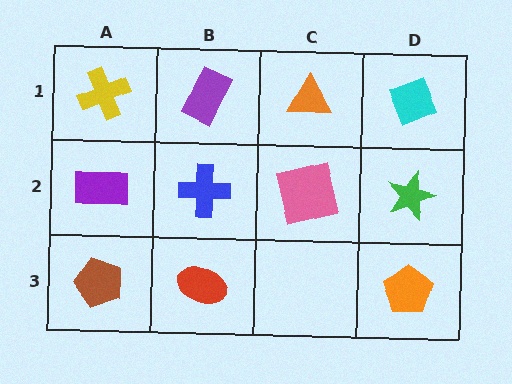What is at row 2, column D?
A green star.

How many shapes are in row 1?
4 shapes.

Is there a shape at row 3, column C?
No, that cell is empty.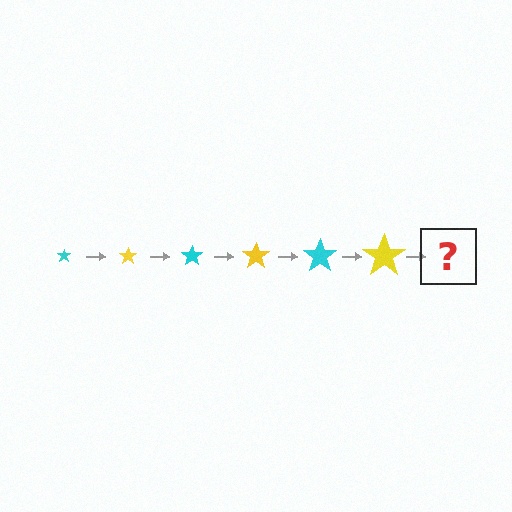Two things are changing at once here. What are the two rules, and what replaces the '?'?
The two rules are that the star grows larger each step and the color cycles through cyan and yellow. The '?' should be a cyan star, larger than the previous one.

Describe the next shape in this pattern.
It should be a cyan star, larger than the previous one.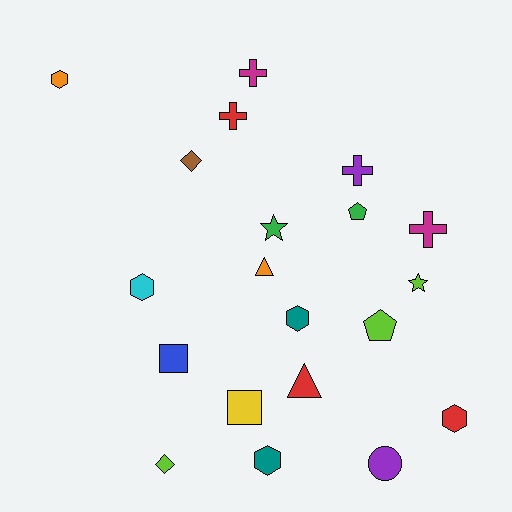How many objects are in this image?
There are 20 objects.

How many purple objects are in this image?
There are 2 purple objects.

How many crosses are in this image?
There are 4 crosses.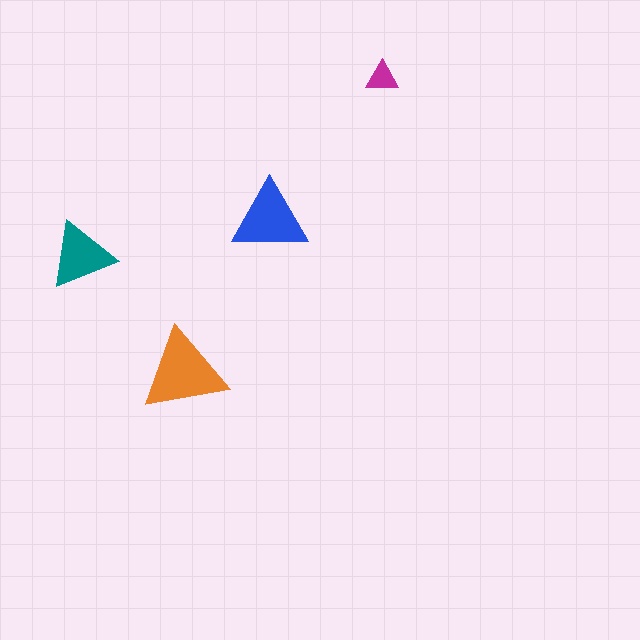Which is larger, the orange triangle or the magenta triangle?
The orange one.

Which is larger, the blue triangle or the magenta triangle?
The blue one.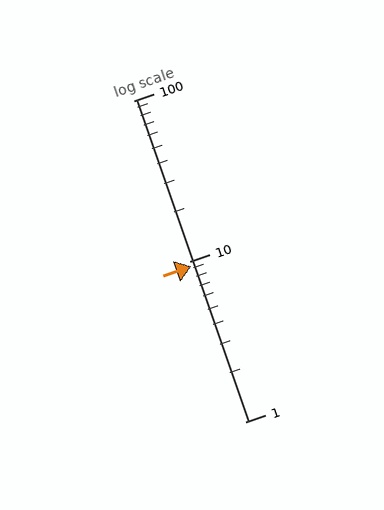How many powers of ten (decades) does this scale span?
The scale spans 2 decades, from 1 to 100.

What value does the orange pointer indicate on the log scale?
The pointer indicates approximately 9.3.